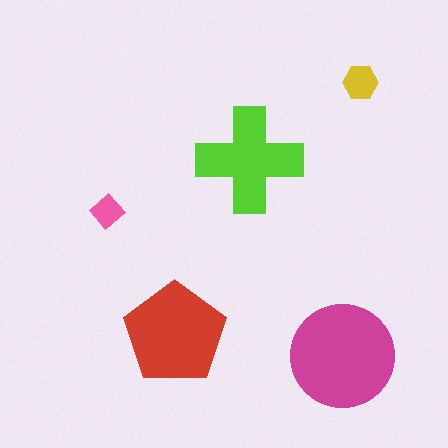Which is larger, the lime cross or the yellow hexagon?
The lime cross.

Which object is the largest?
The magenta circle.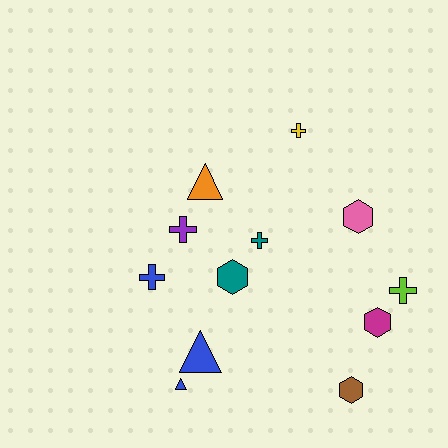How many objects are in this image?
There are 12 objects.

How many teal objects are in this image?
There are 2 teal objects.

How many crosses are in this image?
There are 5 crosses.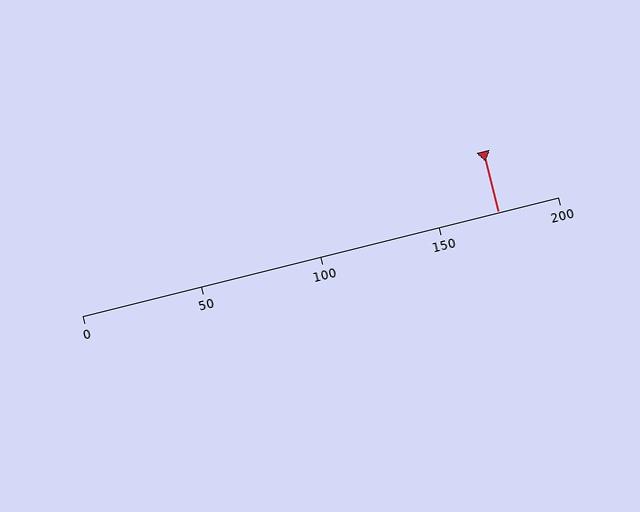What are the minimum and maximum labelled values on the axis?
The axis runs from 0 to 200.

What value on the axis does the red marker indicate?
The marker indicates approximately 175.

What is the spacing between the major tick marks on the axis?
The major ticks are spaced 50 apart.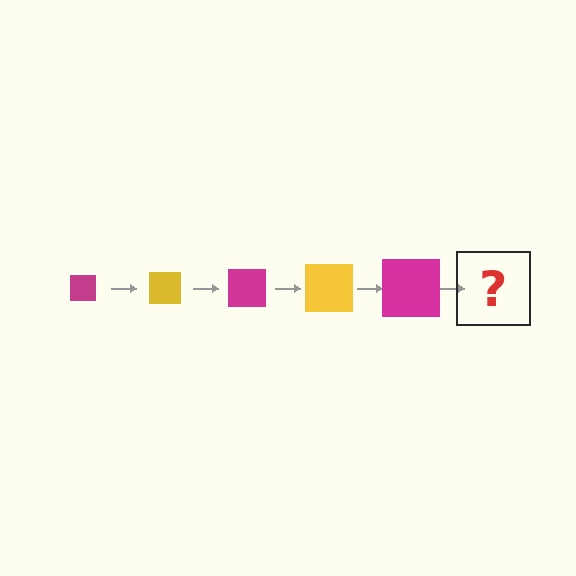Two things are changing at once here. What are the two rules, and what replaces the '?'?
The two rules are that the square grows larger each step and the color cycles through magenta and yellow. The '?' should be a yellow square, larger than the previous one.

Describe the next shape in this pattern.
It should be a yellow square, larger than the previous one.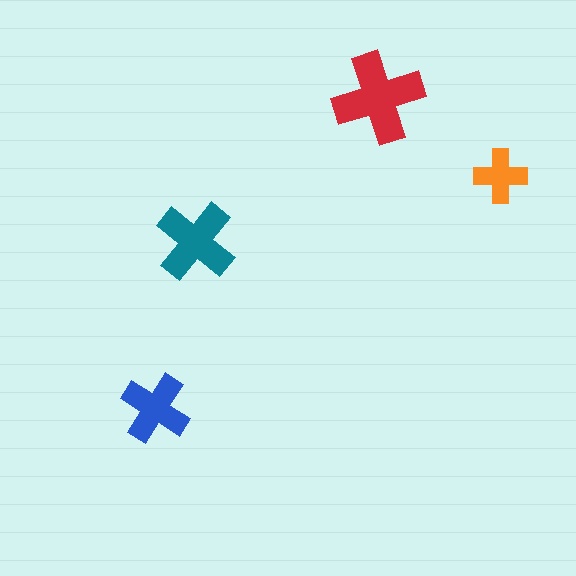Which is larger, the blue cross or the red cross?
The red one.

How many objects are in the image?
There are 4 objects in the image.